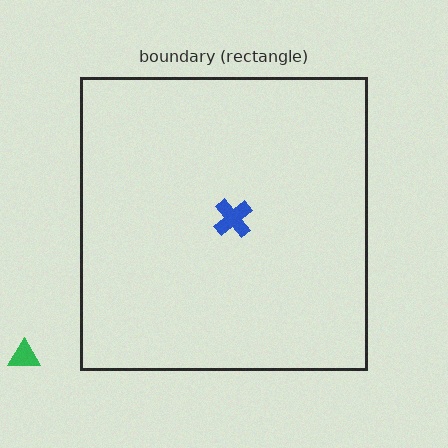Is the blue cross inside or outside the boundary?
Inside.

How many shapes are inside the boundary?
1 inside, 1 outside.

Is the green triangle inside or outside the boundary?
Outside.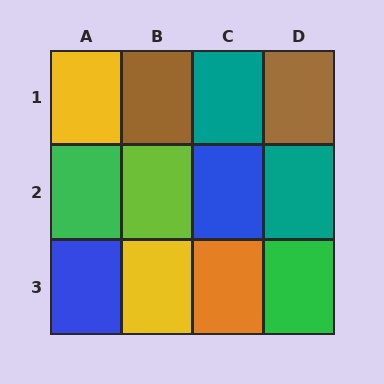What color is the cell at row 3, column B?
Yellow.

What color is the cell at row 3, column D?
Green.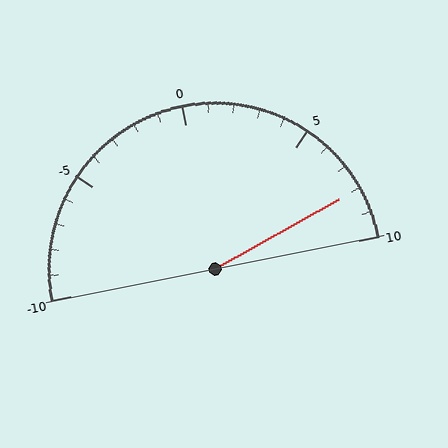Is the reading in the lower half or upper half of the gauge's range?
The reading is in the upper half of the range (-10 to 10).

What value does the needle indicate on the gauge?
The needle indicates approximately 8.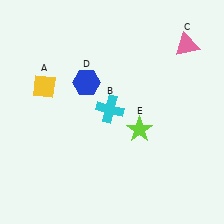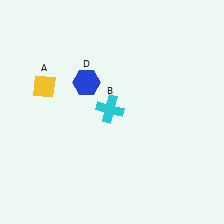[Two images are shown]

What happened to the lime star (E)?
The lime star (E) was removed in Image 2. It was in the bottom-right area of Image 1.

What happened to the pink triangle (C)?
The pink triangle (C) was removed in Image 2. It was in the top-right area of Image 1.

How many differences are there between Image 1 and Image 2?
There are 2 differences between the two images.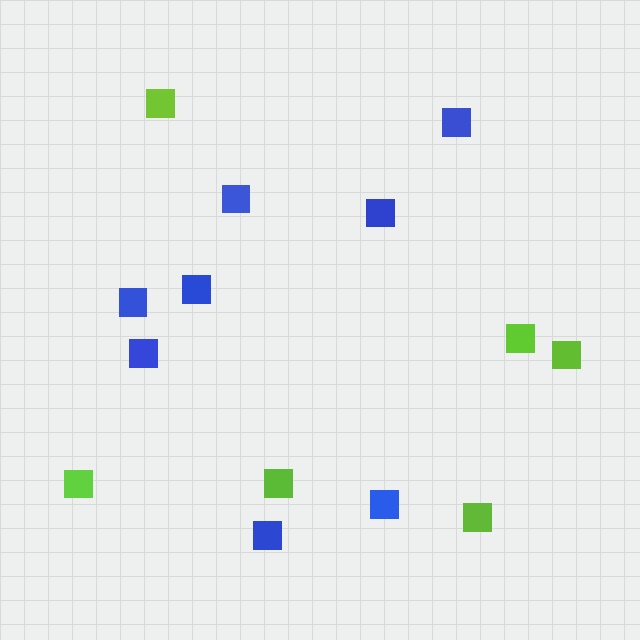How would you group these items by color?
There are 2 groups: one group of lime squares (6) and one group of blue squares (8).